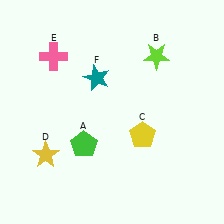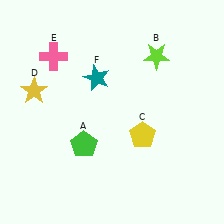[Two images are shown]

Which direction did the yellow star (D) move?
The yellow star (D) moved up.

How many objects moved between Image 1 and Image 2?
1 object moved between the two images.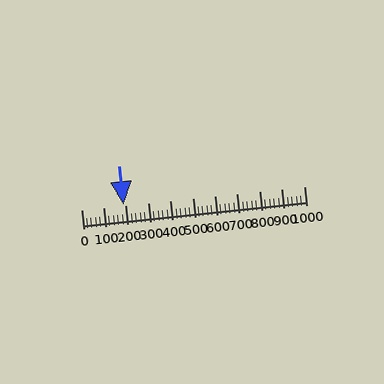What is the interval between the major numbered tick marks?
The major tick marks are spaced 100 units apart.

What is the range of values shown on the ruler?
The ruler shows values from 0 to 1000.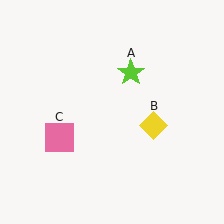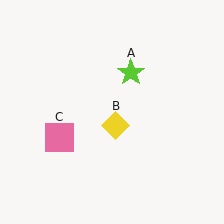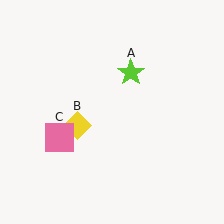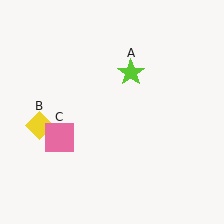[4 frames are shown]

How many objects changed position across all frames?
1 object changed position: yellow diamond (object B).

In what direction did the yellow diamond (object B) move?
The yellow diamond (object B) moved left.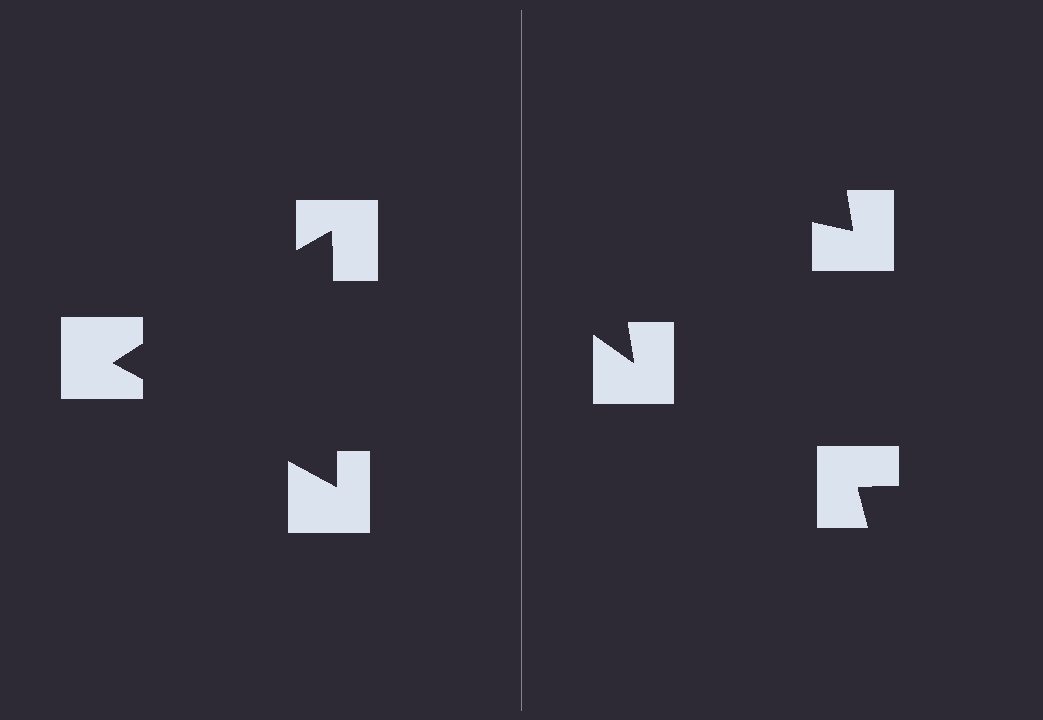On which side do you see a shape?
An illusory triangle appears on the left side. On the right side the wedge cuts are rotated, so no coherent shape forms.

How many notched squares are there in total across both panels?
6 — 3 on each side.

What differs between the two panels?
The notched squares are positioned identically on both sides; only the wedge orientations differ. On the left they align to a triangle; on the right they are misaligned.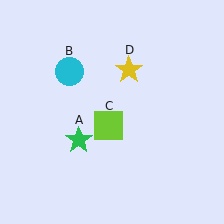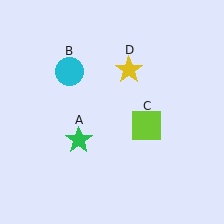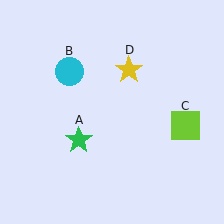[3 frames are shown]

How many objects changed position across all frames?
1 object changed position: lime square (object C).